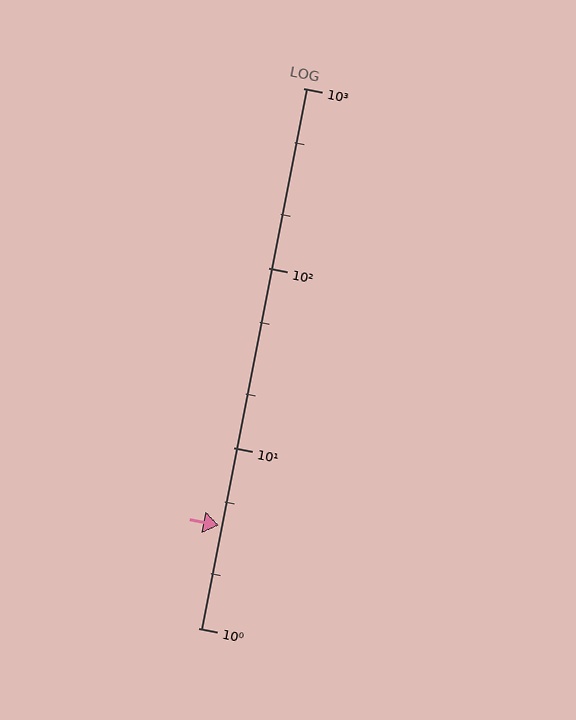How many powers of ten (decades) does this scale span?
The scale spans 3 decades, from 1 to 1000.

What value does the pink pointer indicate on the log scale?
The pointer indicates approximately 3.7.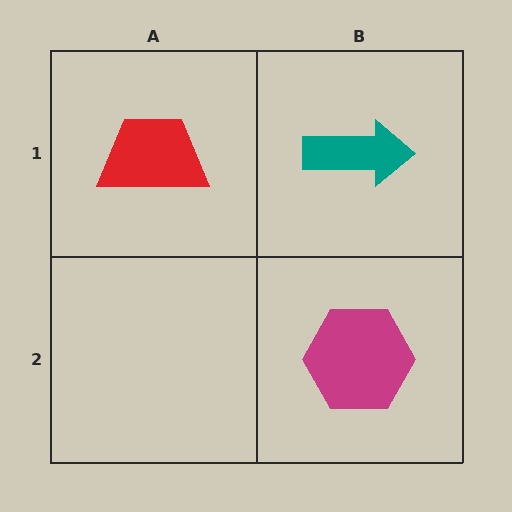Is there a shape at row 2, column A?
No, that cell is empty.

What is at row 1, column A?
A red trapezoid.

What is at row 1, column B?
A teal arrow.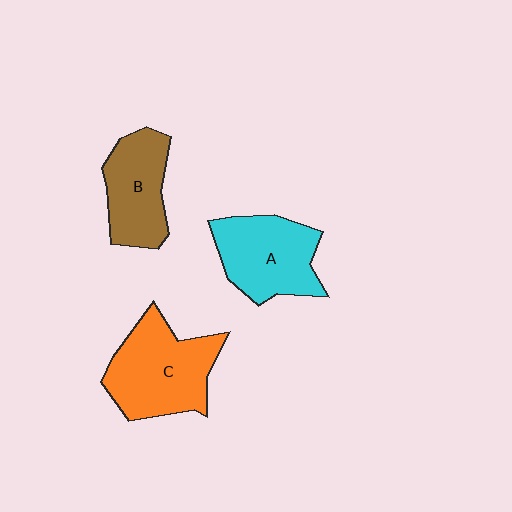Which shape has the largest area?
Shape C (orange).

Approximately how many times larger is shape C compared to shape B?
Approximately 1.3 times.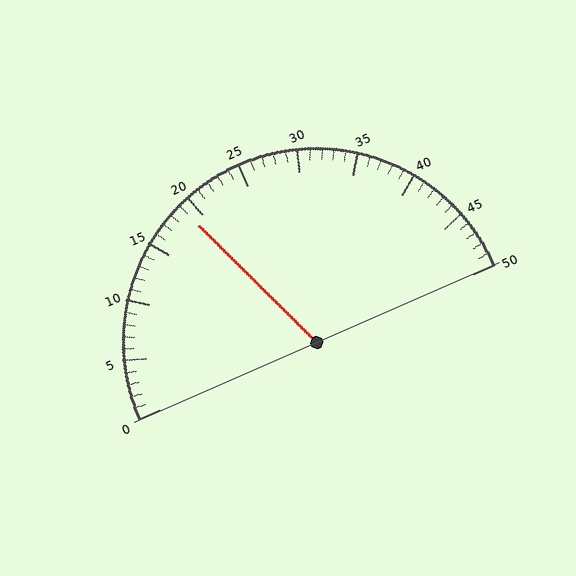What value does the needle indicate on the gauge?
The needle indicates approximately 19.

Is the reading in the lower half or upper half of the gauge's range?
The reading is in the lower half of the range (0 to 50).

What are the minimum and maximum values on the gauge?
The gauge ranges from 0 to 50.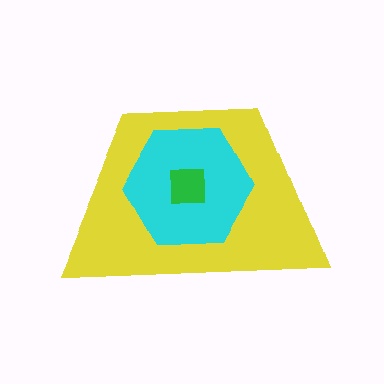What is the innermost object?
The green square.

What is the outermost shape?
The yellow trapezoid.